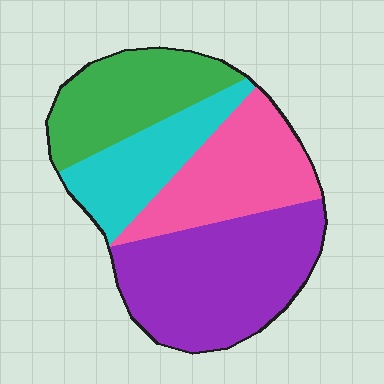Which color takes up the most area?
Purple, at roughly 35%.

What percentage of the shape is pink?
Pink takes up about one quarter (1/4) of the shape.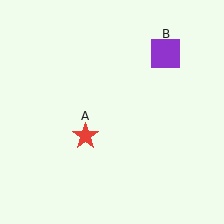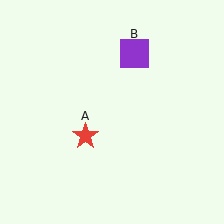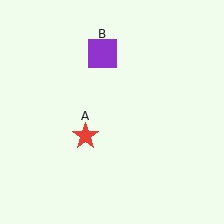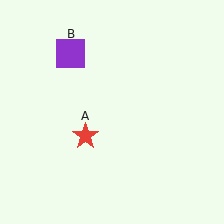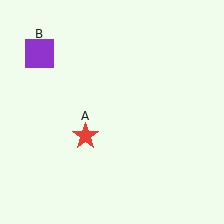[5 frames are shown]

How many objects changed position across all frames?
1 object changed position: purple square (object B).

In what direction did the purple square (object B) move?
The purple square (object B) moved left.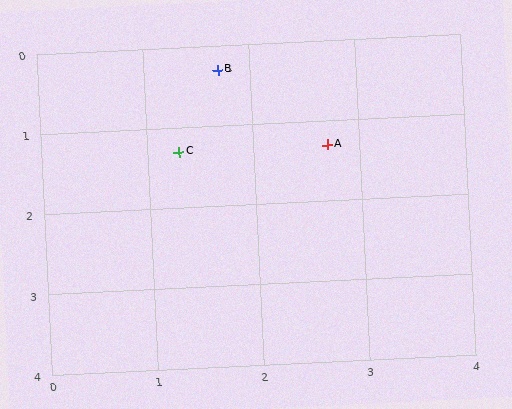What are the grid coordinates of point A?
Point A is at approximately (2.7, 1.3).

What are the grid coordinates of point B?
Point B is at approximately (1.7, 0.3).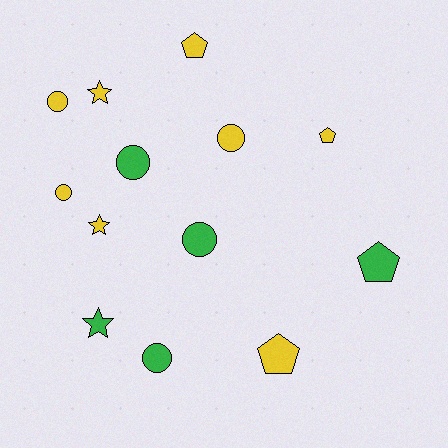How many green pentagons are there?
There is 1 green pentagon.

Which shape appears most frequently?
Circle, with 6 objects.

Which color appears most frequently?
Yellow, with 8 objects.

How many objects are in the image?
There are 13 objects.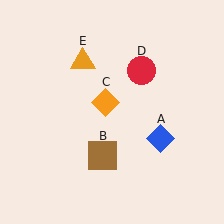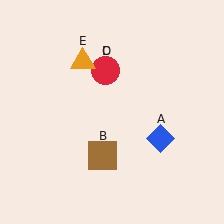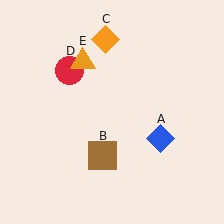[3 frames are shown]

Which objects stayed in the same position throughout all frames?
Blue diamond (object A) and brown square (object B) and orange triangle (object E) remained stationary.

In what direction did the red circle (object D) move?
The red circle (object D) moved left.